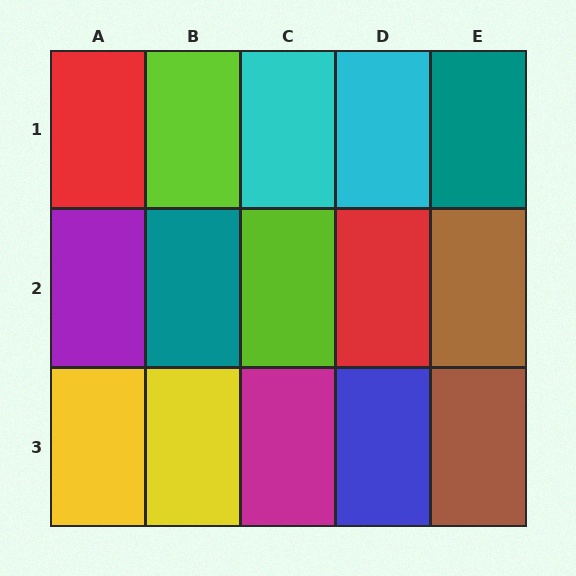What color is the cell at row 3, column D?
Blue.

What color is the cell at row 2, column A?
Purple.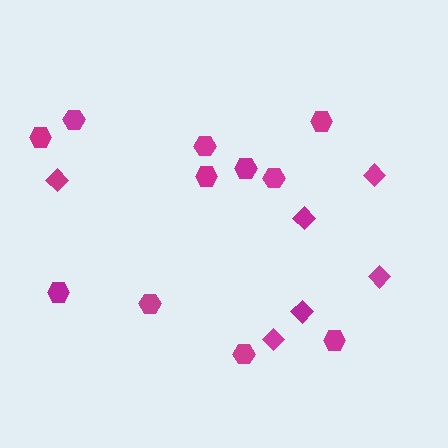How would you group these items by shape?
There are 2 groups: one group of diamonds (6) and one group of hexagons (11).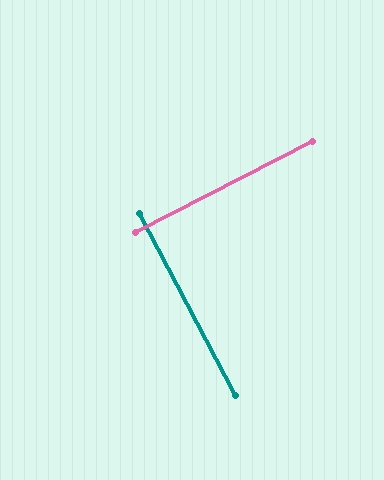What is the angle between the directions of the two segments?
Approximately 90 degrees.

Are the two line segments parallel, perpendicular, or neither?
Perpendicular — they meet at approximately 90°.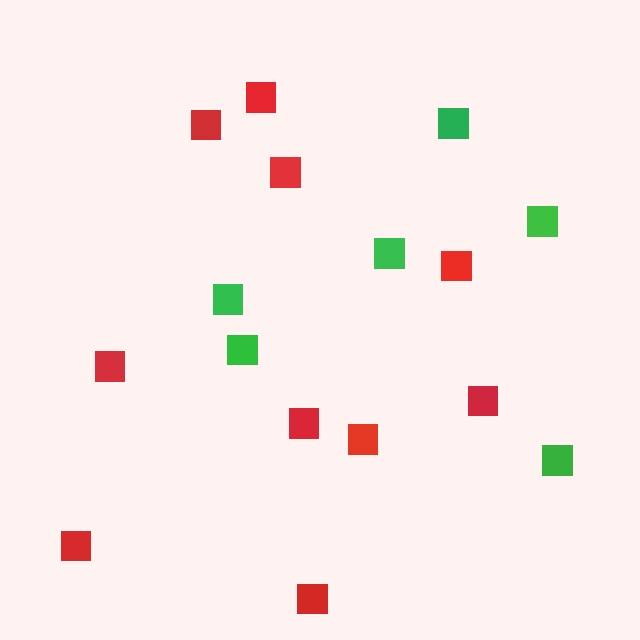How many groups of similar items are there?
There are 2 groups: one group of red squares (10) and one group of green squares (6).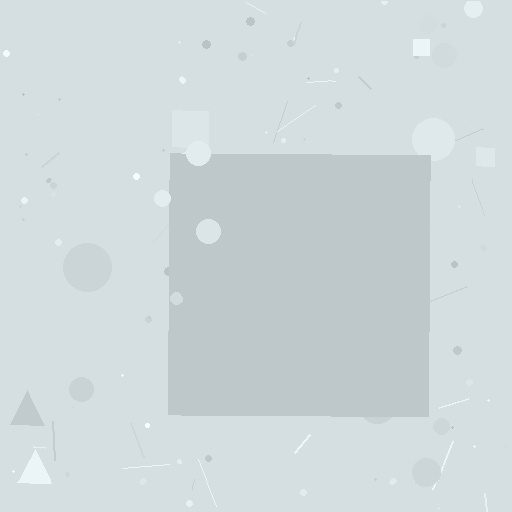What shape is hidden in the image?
A square is hidden in the image.